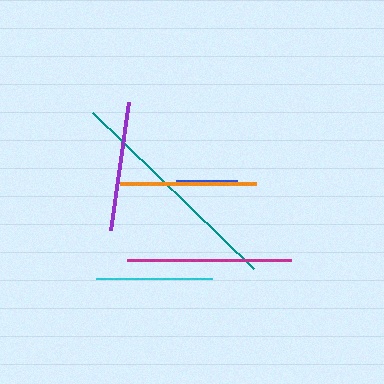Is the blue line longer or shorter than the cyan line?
The cyan line is longer than the blue line.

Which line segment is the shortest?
The blue line is the shortest at approximately 60 pixels.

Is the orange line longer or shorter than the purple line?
The orange line is longer than the purple line.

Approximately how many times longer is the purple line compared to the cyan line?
The purple line is approximately 1.1 times the length of the cyan line.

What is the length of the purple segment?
The purple segment is approximately 129 pixels long.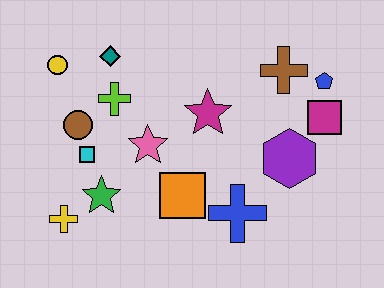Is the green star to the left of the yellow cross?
No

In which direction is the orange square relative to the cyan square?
The orange square is to the right of the cyan square.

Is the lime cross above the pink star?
Yes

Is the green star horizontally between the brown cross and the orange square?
No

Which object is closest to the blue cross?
The orange square is closest to the blue cross.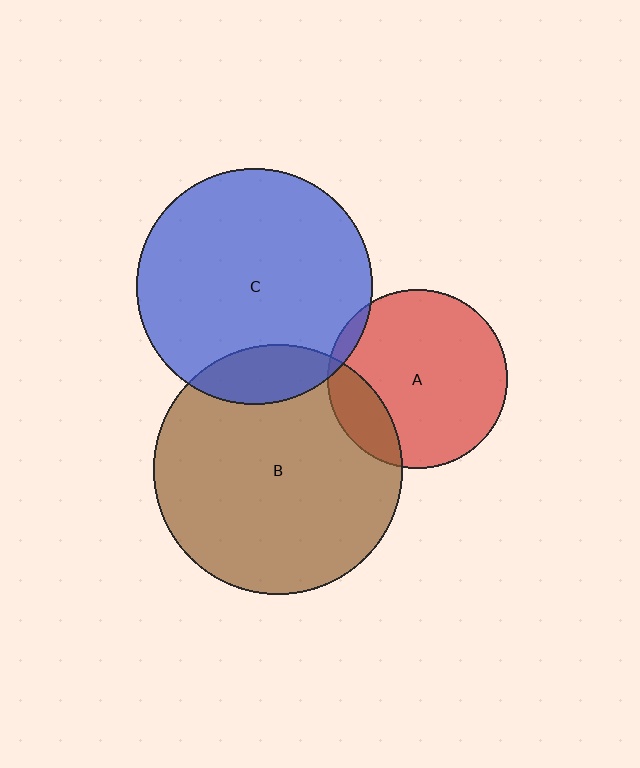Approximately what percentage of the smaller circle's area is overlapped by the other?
Approximately 5%.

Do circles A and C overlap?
Yes.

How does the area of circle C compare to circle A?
Approximately 1.7 times.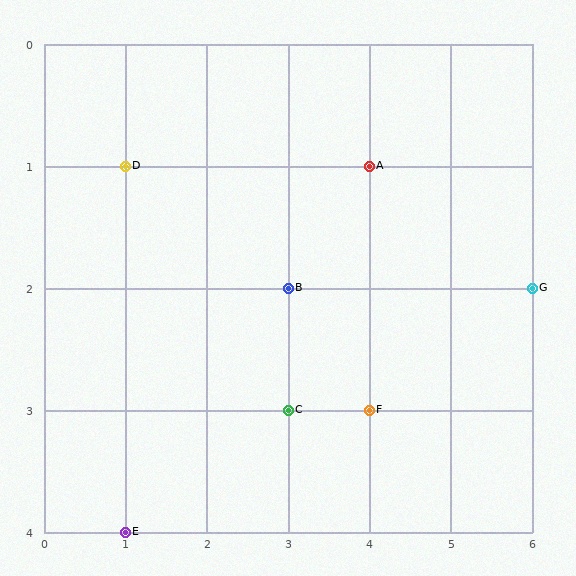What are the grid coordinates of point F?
Point F is at grid coordinates (4, 3).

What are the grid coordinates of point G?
Point G is at grid coordinates (6, 2).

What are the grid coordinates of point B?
Point B is at grid coordinates (3, 2).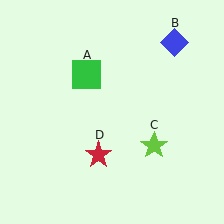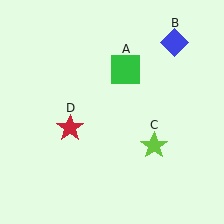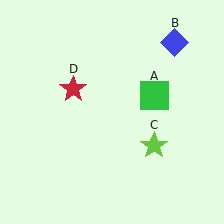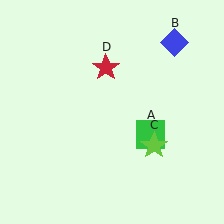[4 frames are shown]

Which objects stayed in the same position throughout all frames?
Blue diamond (object B) and lime star (object C) remained stationary.